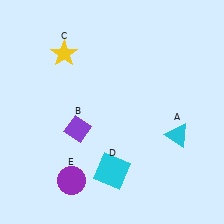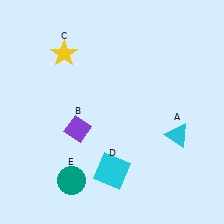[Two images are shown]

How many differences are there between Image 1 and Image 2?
There is 1 difference between the two images.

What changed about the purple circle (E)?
In Image 1, E is purple. In Image 2, it changed to teal.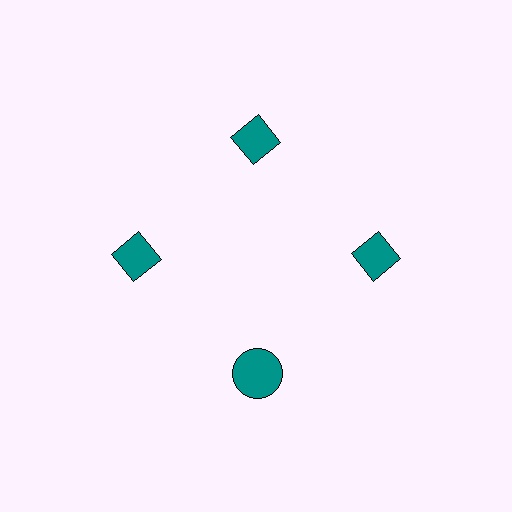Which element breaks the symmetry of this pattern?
The teal circle at roughly the 6 o'clock position breaks the symmetry. All other shapes are teal diamonds.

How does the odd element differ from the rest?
It has a different shape: circle instead of diamond.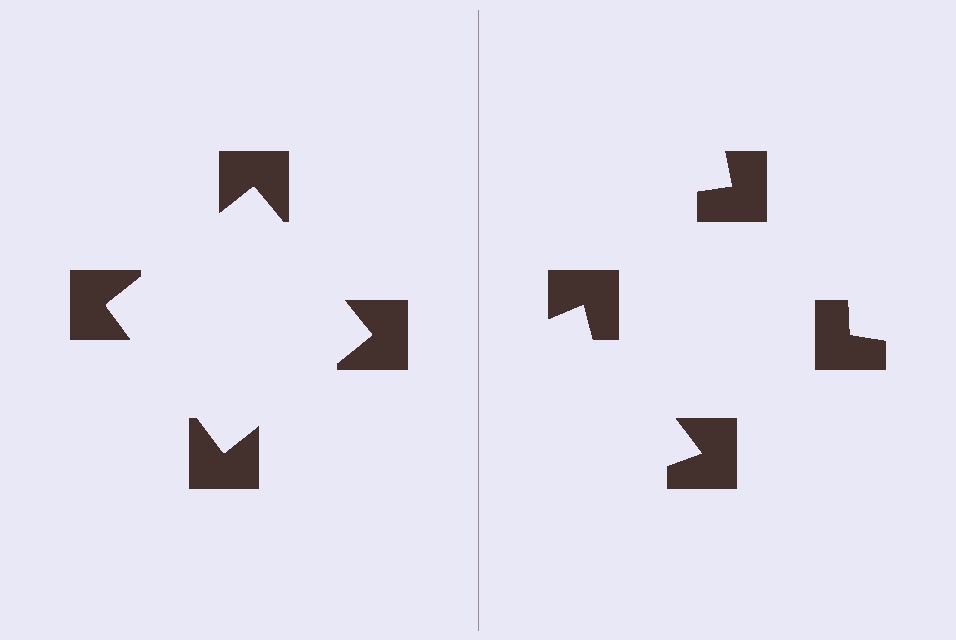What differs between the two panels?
The notched squares are positioned identically on both sides; only the wedge orientations differ. On the left they align to a square; on the right they are misaligned.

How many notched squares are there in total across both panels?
8 — 4 on each side.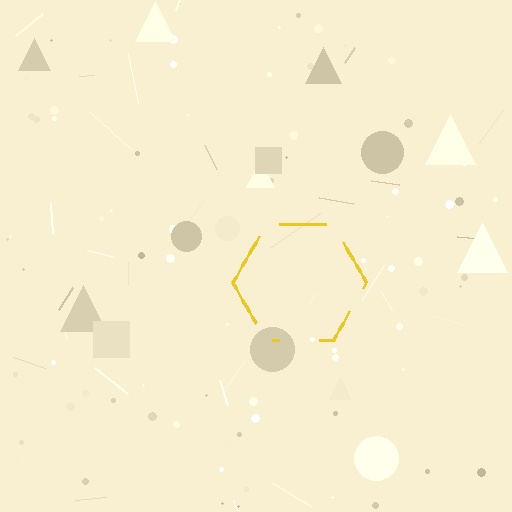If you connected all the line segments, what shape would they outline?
They would outline a hexagon.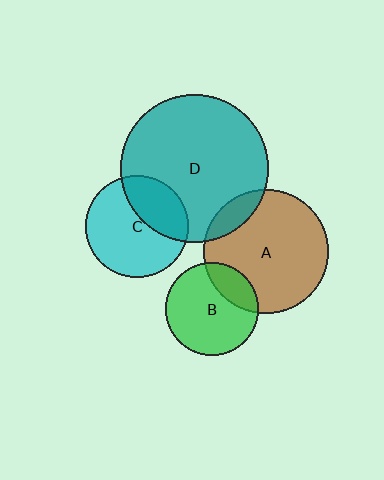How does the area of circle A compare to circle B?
Approximately 1.8 times.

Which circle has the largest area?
Circle D (teal).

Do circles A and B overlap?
Yes.